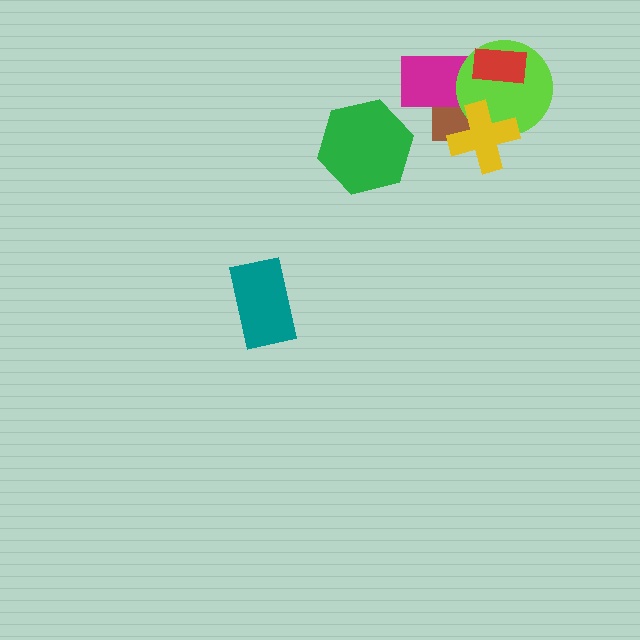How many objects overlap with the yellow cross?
3 objects overlap with the yellow cross.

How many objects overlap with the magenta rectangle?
4 objects overlap with the magenta rectangle.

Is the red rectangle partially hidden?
No, no other shape covers it.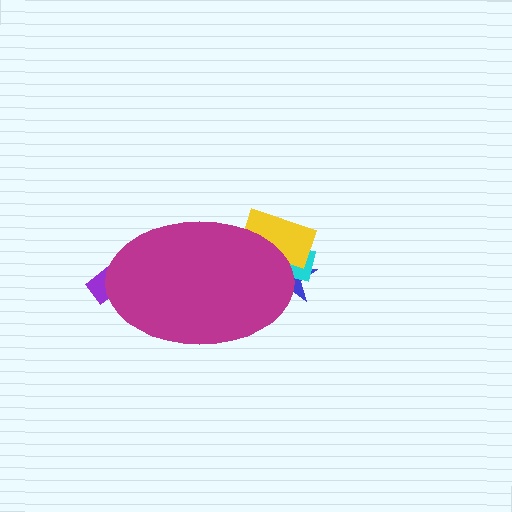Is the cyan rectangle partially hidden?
Yes, the cyan rectangle is partially hidden behind the magenta ellipse.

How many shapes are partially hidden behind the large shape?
4 shapes are partially hidden.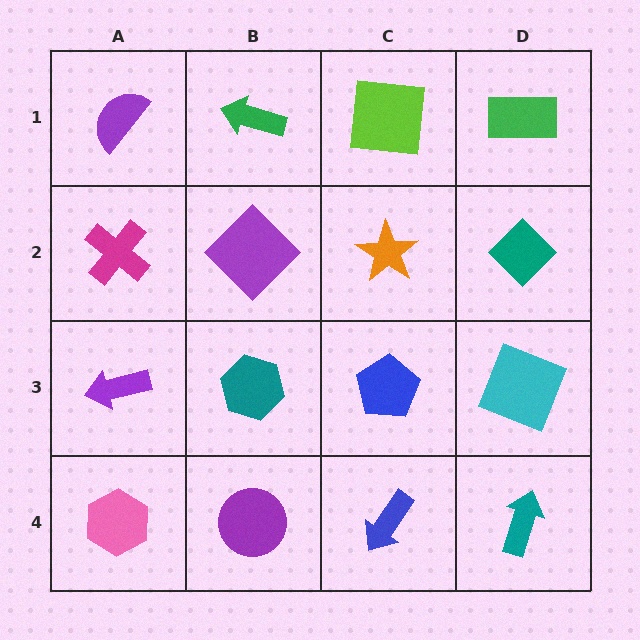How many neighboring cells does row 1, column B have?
3.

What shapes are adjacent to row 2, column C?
A lime square (row 1, column C), a blue pentagon (row 3, column C), a purple diamond (row 2, column B), a teal diamond (row 2, column D).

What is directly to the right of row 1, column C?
A green rectangle.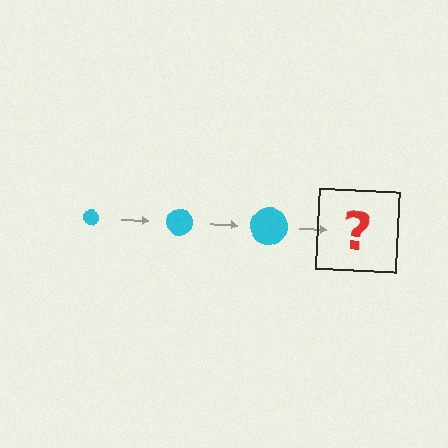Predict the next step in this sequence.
The next step is a cyan circle, larger than the previous one.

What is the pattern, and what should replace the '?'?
The pattern is that the circle gets progressively larger each step. The '?' should be a cyan circle, larger than the previous one.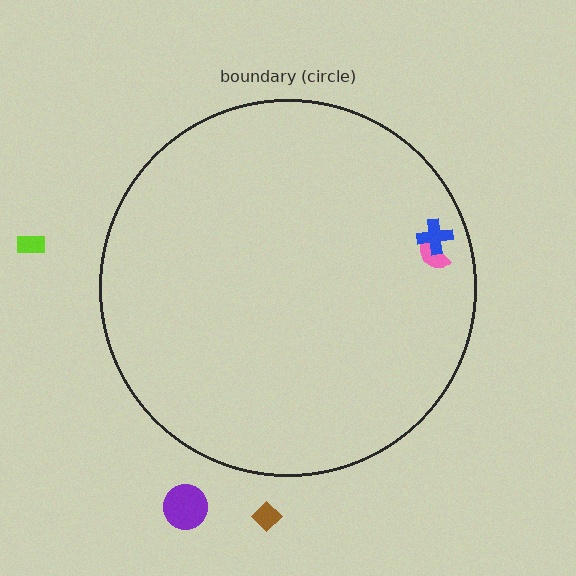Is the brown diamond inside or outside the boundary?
Outside.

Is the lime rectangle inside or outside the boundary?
Outside.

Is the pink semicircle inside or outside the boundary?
Inside.